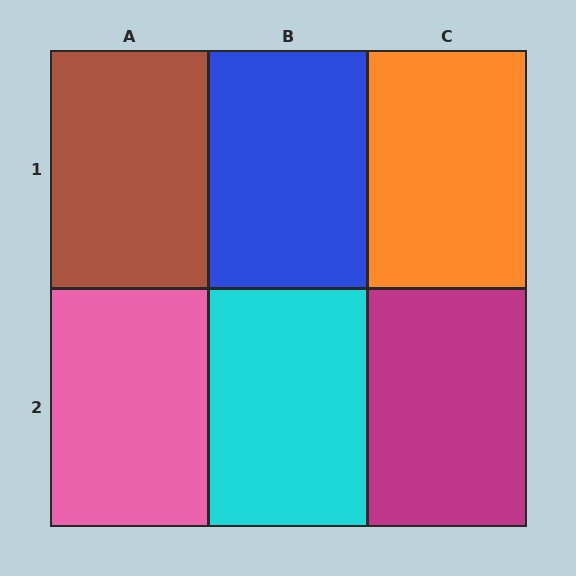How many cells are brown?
1 cell is brown.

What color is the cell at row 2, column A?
Pink.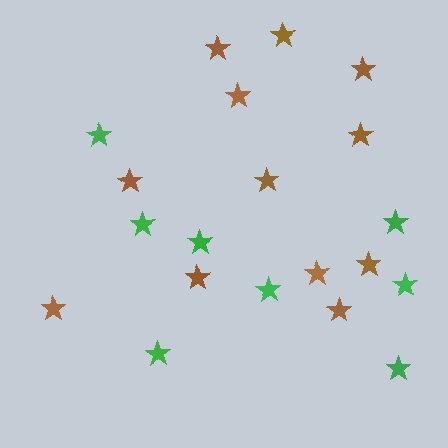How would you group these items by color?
There are 2 groups: one group of brown stars (12) and one group of green stars (8).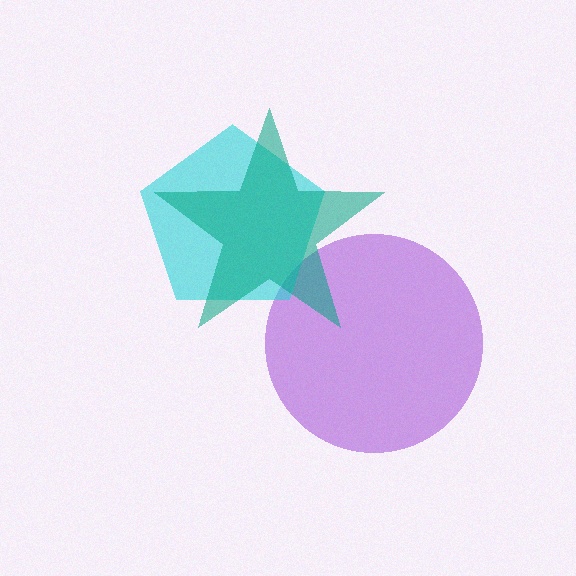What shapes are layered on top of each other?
The layered shapes are: a purple circle, a cyan pentagon, a teal star.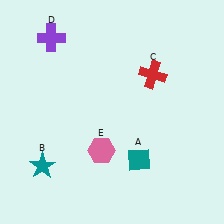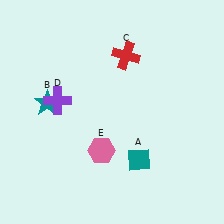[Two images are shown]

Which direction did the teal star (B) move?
The teal star (B) moved up.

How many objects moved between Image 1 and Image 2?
3 objects moved between the two images.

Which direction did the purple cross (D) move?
The purple cross (D) moved down.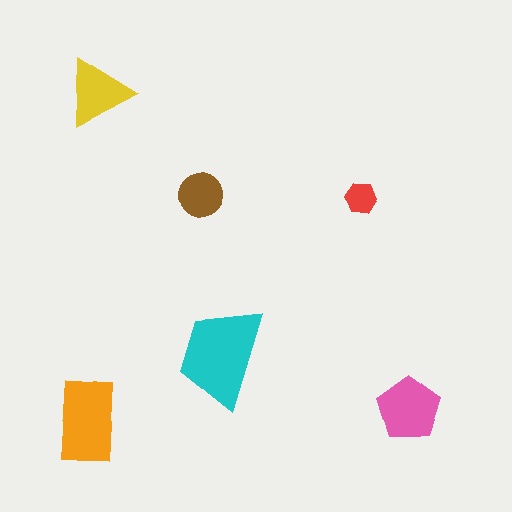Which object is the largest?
The cyan trapezoid.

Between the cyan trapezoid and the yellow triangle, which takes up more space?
The cyan trapezoid.